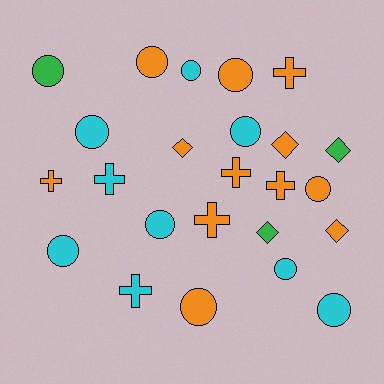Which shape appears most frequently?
Circle, with 12 objects.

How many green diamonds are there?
There are 2 green diamonds.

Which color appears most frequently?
Orange, with 12 objects.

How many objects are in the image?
There are 24 objects.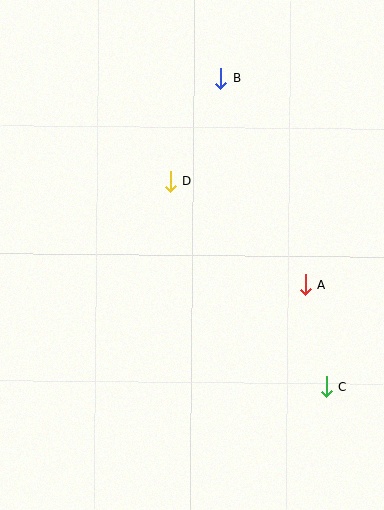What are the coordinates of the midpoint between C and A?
The midpoint between C and A is at (315, 336).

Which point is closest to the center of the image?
Point D at (170, 181) is closest to the center.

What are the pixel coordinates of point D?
Point D is at (170, 181).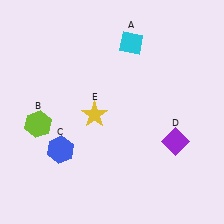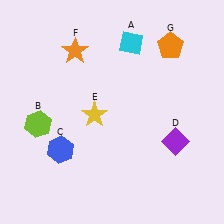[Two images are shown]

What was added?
An orange star (F), an orange pentagon (G) were added in Image 2.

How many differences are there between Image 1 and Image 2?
There are 2 differences between the two images.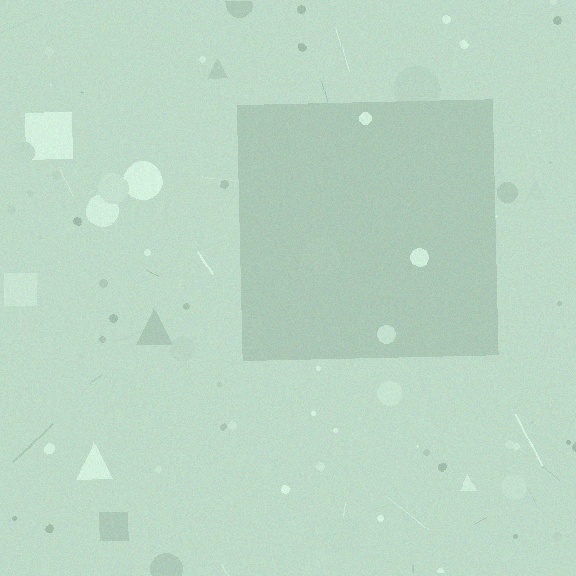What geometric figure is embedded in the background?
A square is embedded in the background.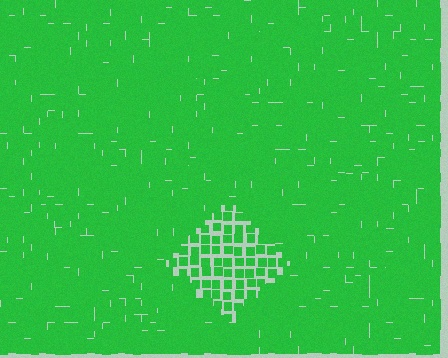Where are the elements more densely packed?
The elements are more densely packed outside the diamond boundary.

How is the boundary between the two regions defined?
The boundary is defined by a change in element density (approximately 2.0x ratio). All elements are the same color, size, and shape.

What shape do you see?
I see a diamond.